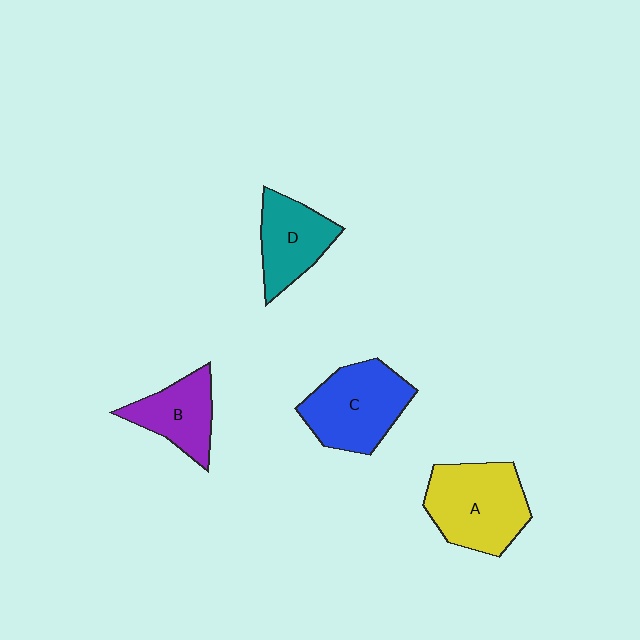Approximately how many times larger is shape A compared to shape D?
Approximately 1.4 times.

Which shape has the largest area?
Shape A (yellow).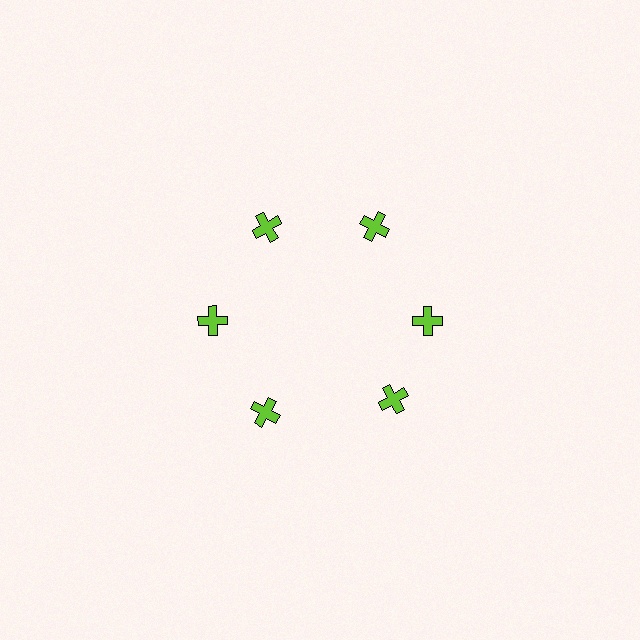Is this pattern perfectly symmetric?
No. The 6 lime crosses are arranged in a ring, but one element near the 5 o'clock position is rotated out of alignment along the ring, breaking the 6-fold rotational symmetry.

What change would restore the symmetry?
The symmetry would be restored by rotating it back into even spacing with its neighbors so that all 6 crosses sit at equal angles and equal distance from the center.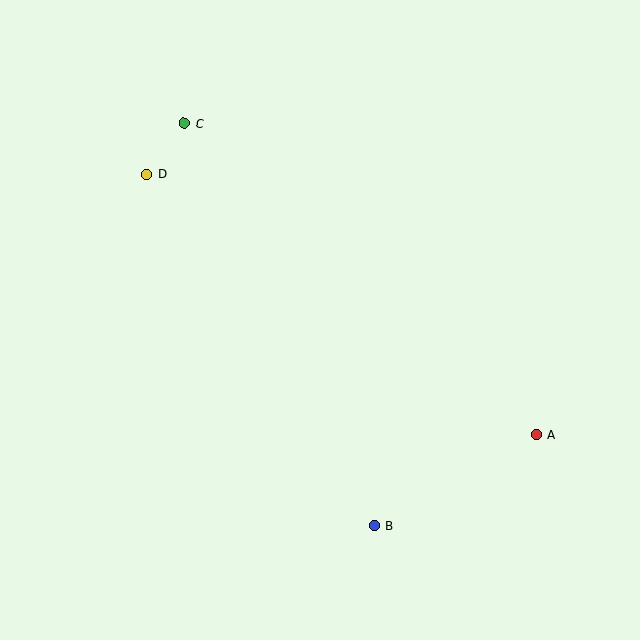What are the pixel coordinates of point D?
Point D is at (147, 174).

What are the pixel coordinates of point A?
Point A is at (536, 435).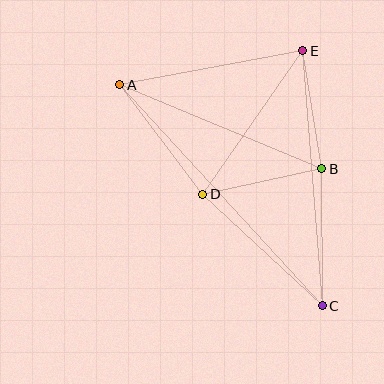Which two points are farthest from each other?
Points A and C are farthest from each other.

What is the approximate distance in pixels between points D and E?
The distance between D and E is approximately 175 pixels.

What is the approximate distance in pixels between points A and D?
The distance between A and D is approximately 137 pixels.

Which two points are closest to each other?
Points B and E are closest to each other.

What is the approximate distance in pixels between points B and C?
The distance between B and C is approximately 137 pixels.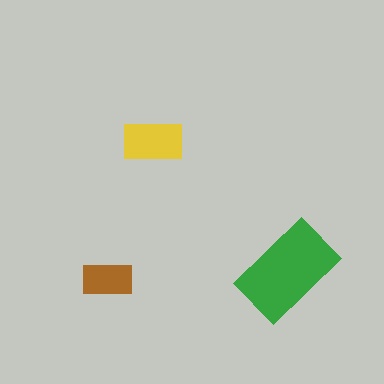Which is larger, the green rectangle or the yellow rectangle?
The green one.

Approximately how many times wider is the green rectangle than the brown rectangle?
About 2 times wider.